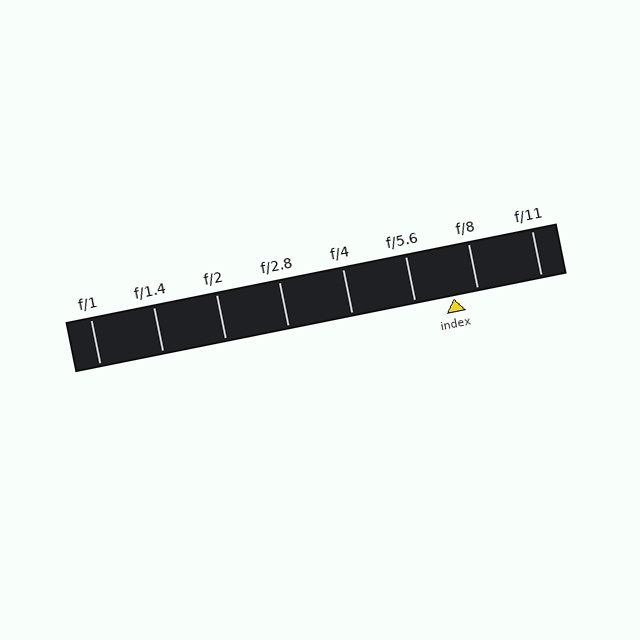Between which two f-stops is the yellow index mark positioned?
The index mark is between f/5.6 and f/8.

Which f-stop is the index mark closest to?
The index mark is closest to f/8.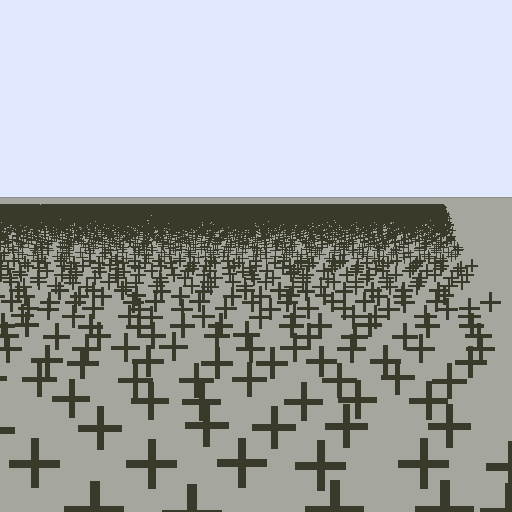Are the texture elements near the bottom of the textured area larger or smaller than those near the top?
Larger. Near the bottom, elements are closer to the viewer and appear at a bigger on-screen size.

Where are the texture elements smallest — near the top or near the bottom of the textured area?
Near the top.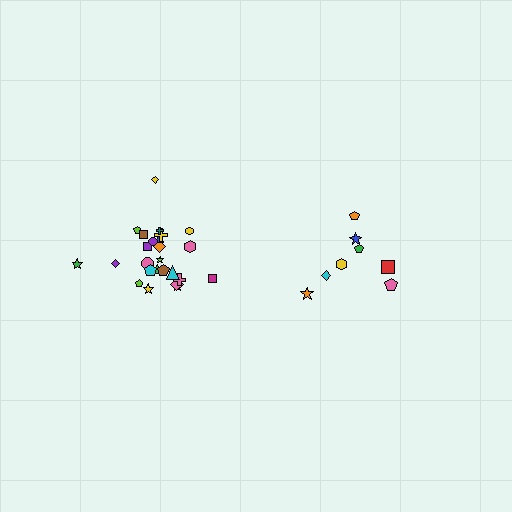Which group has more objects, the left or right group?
The left group.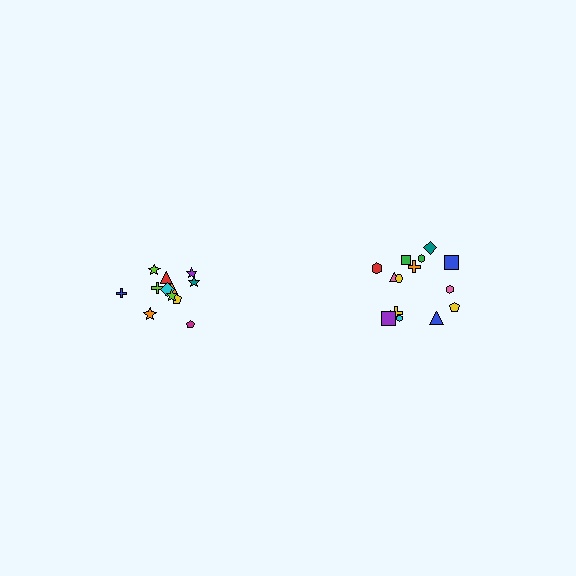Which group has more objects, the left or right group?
The right group.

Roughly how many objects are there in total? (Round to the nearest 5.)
Roughly 25 objects in total.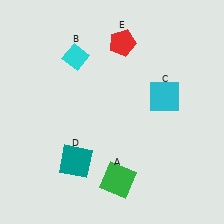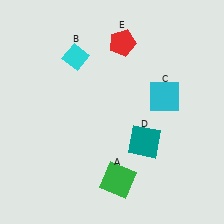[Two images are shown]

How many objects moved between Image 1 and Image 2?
1 object moved between the two images.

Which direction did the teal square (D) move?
The teal square (D) moved right.